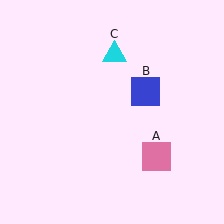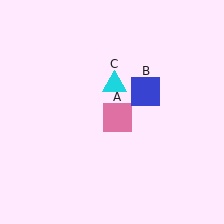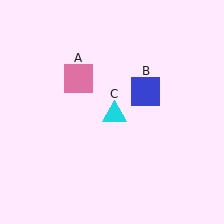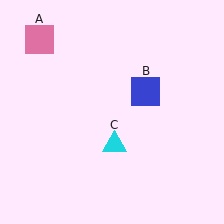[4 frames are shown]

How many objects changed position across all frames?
2 objects changed position: pink square (object A), cyan triangle (object C).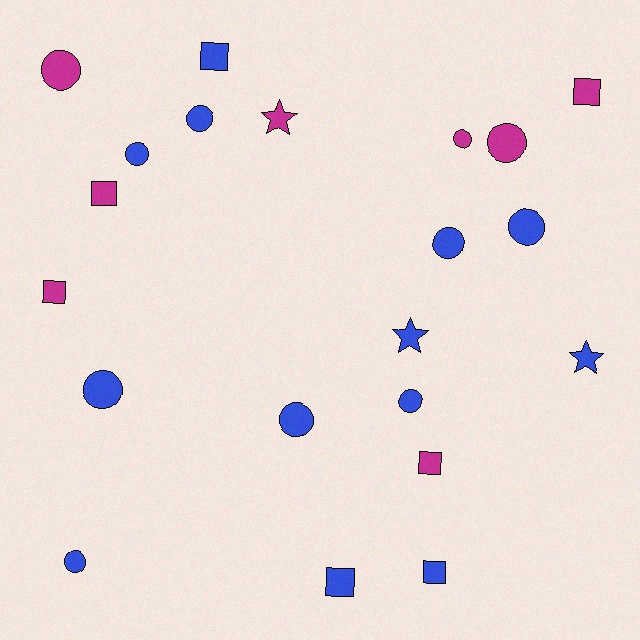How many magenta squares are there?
There are 4 magenta squares.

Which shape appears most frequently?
Circle, with 11 objects.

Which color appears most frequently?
Blue, with 13 objects.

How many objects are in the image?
There are 21 objects.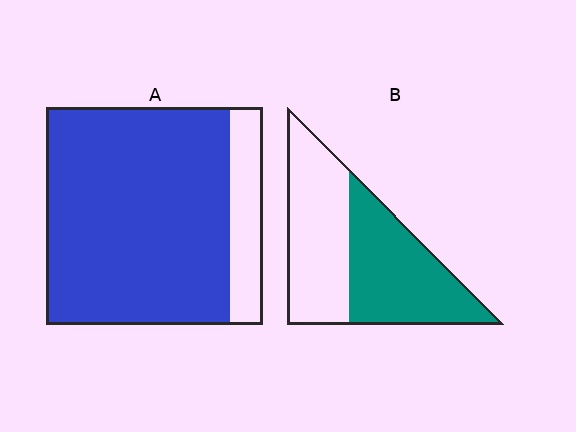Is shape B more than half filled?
Roughly half.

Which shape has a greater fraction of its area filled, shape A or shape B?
Shape A.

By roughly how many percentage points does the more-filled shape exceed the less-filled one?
By roughly 35 percentage points (A over B).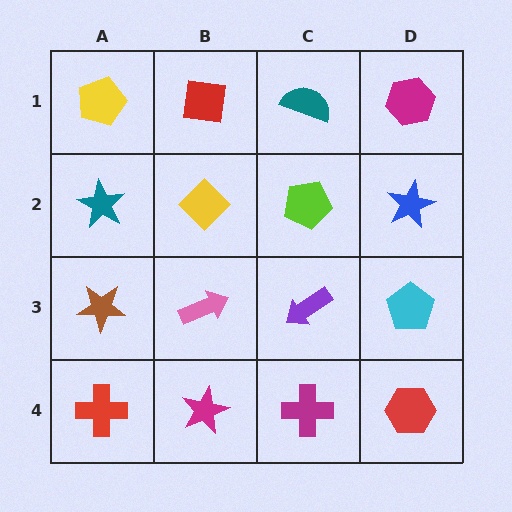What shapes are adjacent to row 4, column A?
A brown star (row 3, column A), a magenta star (row 4, column B).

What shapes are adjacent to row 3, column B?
A yellow diamond (row 2, column B), a magenta star (row 4, column B), a brown star (row 3, column A), a purple arrow (row 3, column C).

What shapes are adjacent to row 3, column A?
A teal star (row 2, column A), a red cross (row 4, column A), a pink arrow (row 3, column B).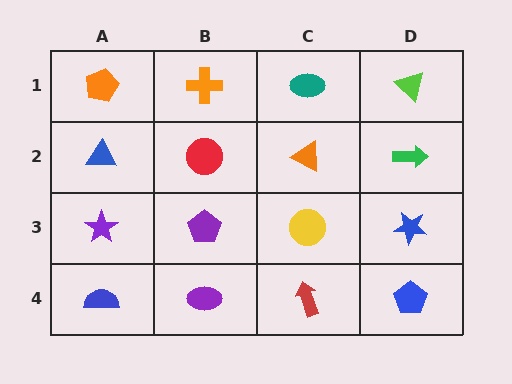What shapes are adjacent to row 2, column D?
A lime triangle (row 1, column D), a blue star (row 3, column D), an orange triangle (row 2, column C).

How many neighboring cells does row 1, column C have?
3.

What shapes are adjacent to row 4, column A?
A purple star (row 3, column A), a purple ellipse (row 4, column B).